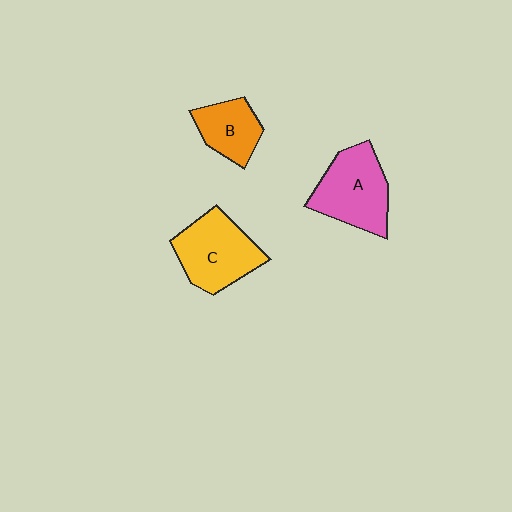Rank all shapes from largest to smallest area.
From largest to smallest: A (pink), C (yellow), B (orange).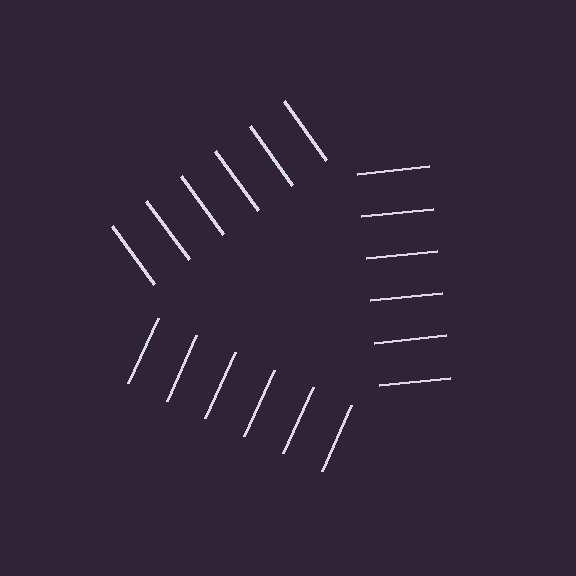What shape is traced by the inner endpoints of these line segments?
An illusory triangle — the line segments terminate on its edges but no continuous stroke is drawn.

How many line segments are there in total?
18 — 6 along each of the 3 edges.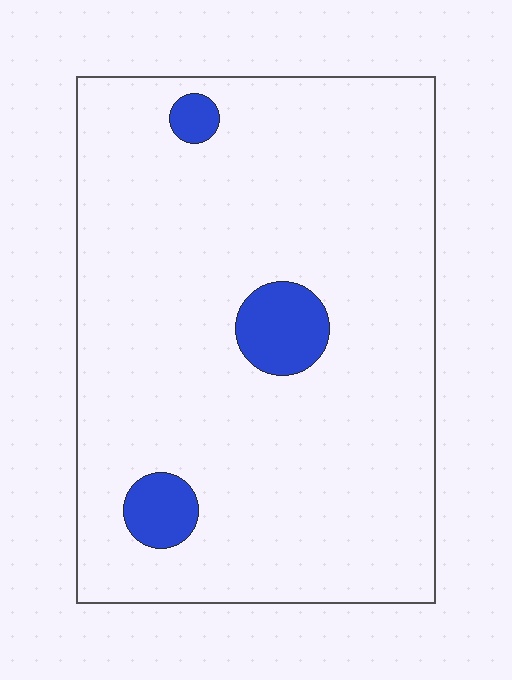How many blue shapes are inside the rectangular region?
3.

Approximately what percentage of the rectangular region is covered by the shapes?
Approximately 5%.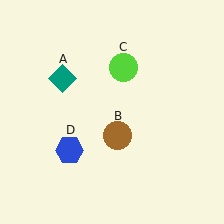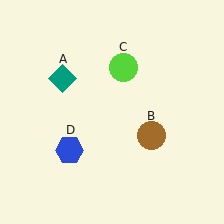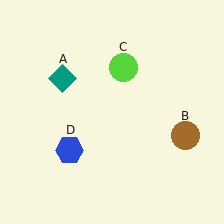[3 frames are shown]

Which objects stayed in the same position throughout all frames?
Teal diamond (object A) and lime circle (object C) and blue hexagon (object D) remained stationary.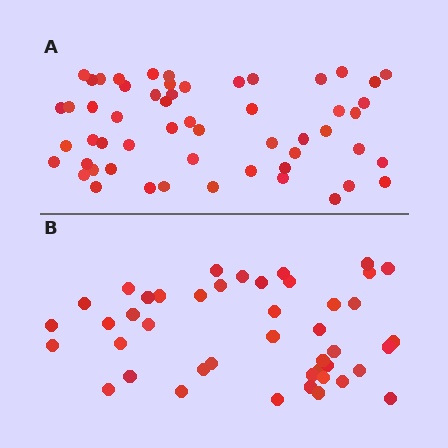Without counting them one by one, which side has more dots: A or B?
Region A (the top region) has more dots.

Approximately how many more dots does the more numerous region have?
Region A has roughly 12 or so more dots than region B.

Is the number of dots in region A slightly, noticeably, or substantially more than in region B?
Region A has noticeably more, but not dramatically so. The ratio is roughly 1.2 to 1.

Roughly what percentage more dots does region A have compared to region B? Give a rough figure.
About 25% more.